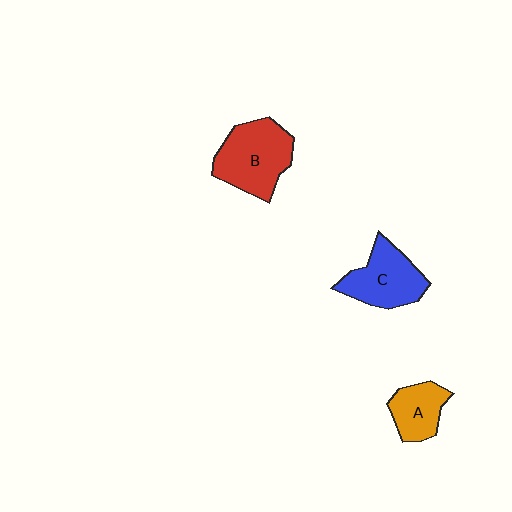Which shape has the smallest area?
Shape A (orange).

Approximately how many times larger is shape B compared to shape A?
Approximately 1.7 times.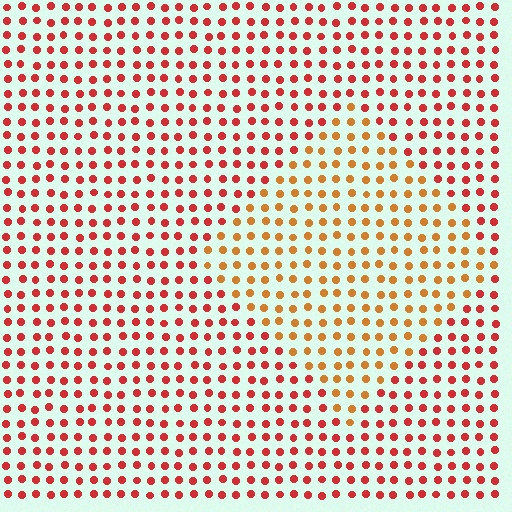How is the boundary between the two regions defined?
The boundary is defined purely by a slight shift in hue (about 33 degrees). Spacing, size, and orientation are identical on both sides.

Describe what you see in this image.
The image is filled with small red elements in a uniform arrangement. A diamond-shaped region is visible where the elements are tinted to a slightly different hue, forming a subtle color boundary.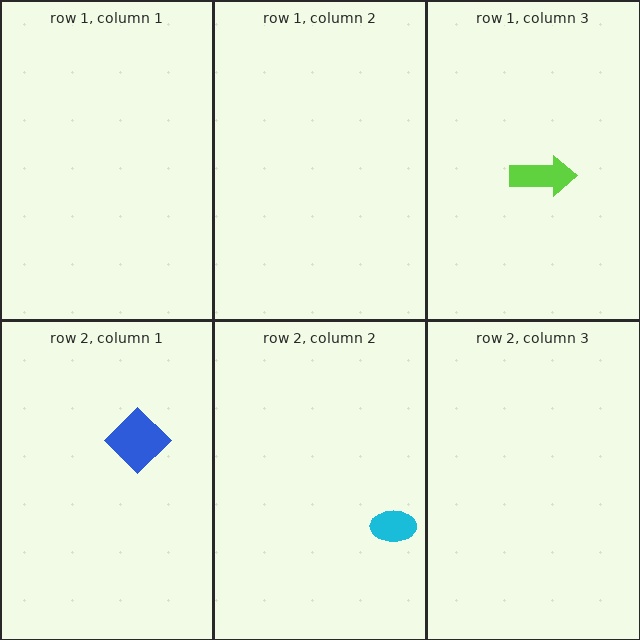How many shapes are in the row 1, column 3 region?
1.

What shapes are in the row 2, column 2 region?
The cyan ellipse.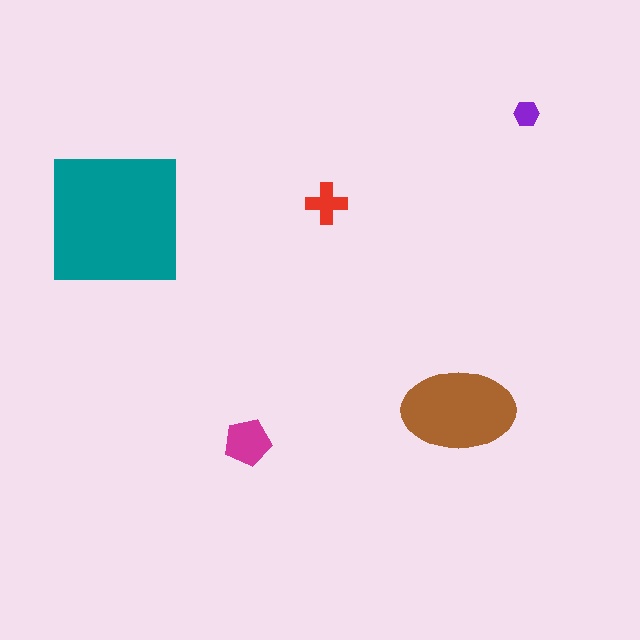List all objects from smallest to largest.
The purple hexagon, the red cross, the magenta pentagon, the brown ellipse, the teal square.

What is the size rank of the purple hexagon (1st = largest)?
5th.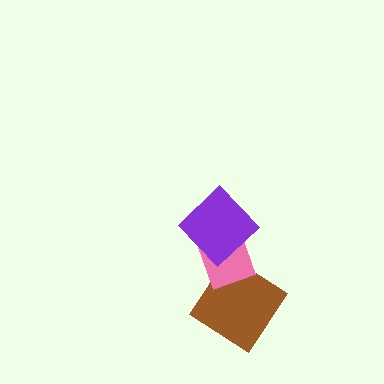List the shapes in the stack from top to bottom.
From top to bottom: the purple diamond, the pink diamond, the brown diamond.